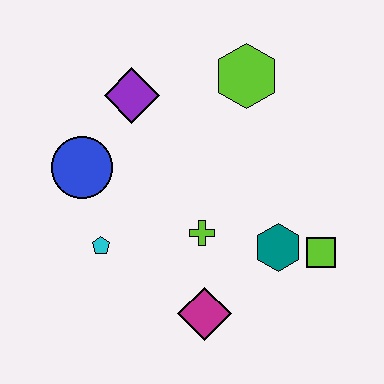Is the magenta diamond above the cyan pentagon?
No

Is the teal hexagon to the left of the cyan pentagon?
No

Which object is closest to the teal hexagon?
The lime square is closest to the teal hexagon.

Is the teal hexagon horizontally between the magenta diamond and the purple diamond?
No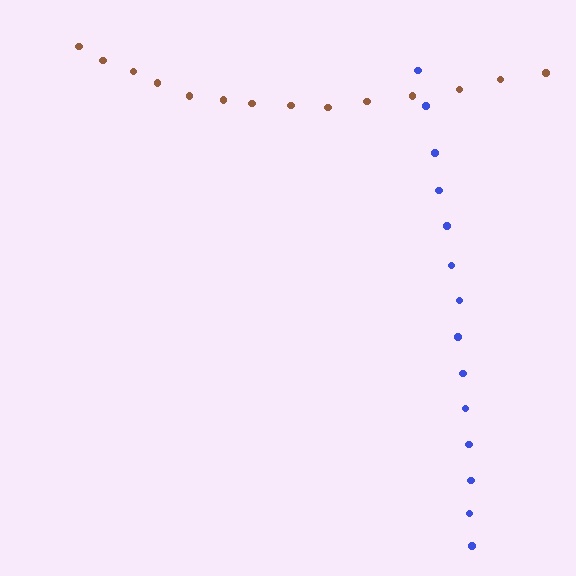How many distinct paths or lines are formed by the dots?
There are 2 distinct paths.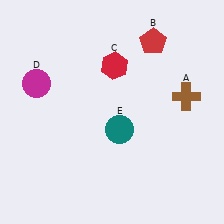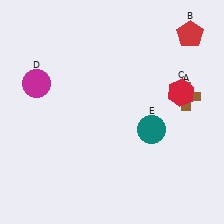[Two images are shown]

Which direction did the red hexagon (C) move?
The red hexagon (C) moved right.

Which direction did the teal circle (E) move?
The teal circle (E) moved right.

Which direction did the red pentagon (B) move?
The red pentagon (B) moved right.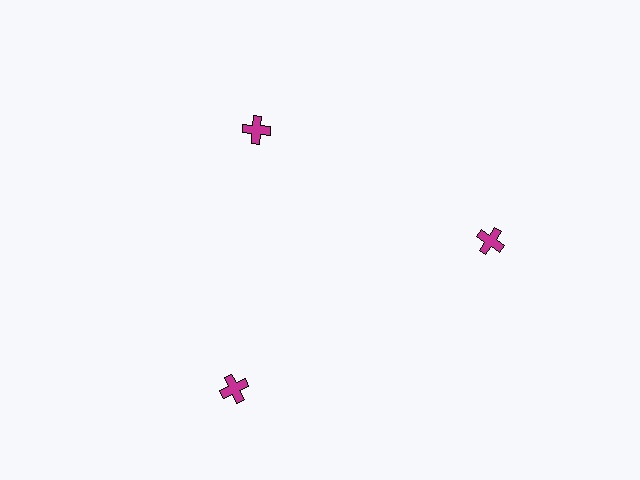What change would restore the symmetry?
The symmetry would be restored by moving it outward, back onto the ring so that all 3 crosses sit at equal angles and equal distance from the center.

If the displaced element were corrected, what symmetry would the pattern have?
It would have 3-fold rotational symmetry — the pattern would map onto itself every 120 degrees.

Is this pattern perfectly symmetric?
No. The 3 magenta crosses are arranged in a ring, but one element near the 11 o'clock position is pulled inward toward the center, breaking the 3-fold rotational symmetry.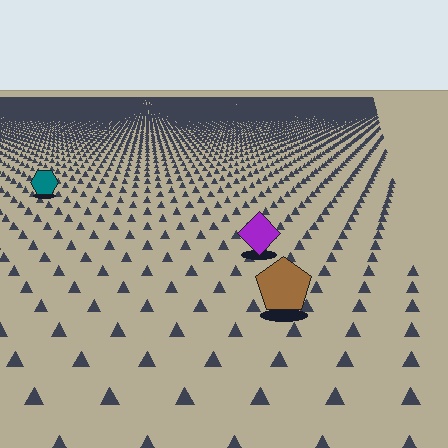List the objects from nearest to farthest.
From nearest to farthest: the brown pentagon, the purple diamond, the teal hexagon.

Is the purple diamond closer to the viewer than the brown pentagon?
No. The brown pentagon is closer — you can tell from the texture gradient: the ground texture is coarser near it.